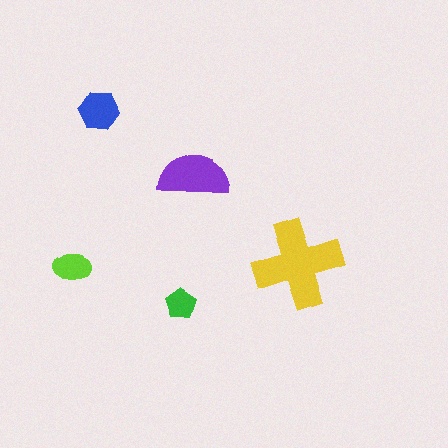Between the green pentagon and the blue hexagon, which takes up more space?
The blue hexagon.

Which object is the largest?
The yellow cross.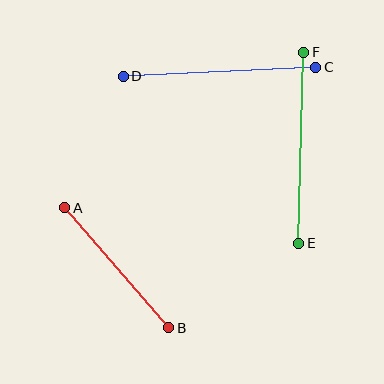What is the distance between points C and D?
The distance is approximately 193 pixels.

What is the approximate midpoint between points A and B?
The midpoint is at approximately (117, 268) pixels.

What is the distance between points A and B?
The distance is approximately 159 pixels.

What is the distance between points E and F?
The distance is approximately 191 pixels.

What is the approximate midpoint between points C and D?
The midpoint is at approximately (219, 72) pixels.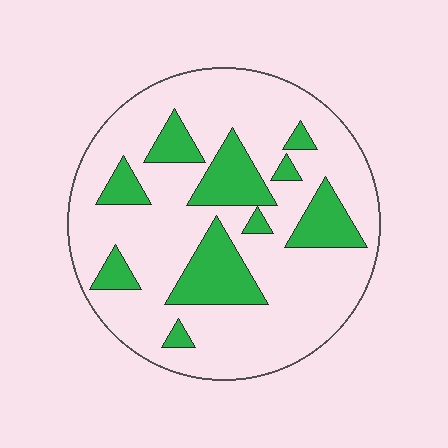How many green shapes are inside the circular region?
10.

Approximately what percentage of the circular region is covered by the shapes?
Approximately 25%.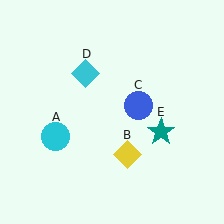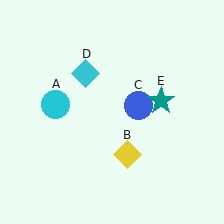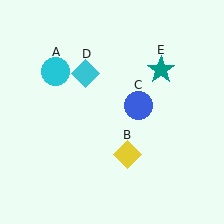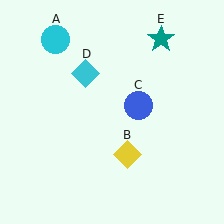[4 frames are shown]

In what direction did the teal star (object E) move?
The teal star (object E) moved up.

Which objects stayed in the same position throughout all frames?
Yellow diamond (object B) and blue circle (object C) and cyan diamond (object D) remained stationary.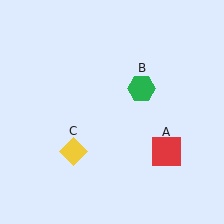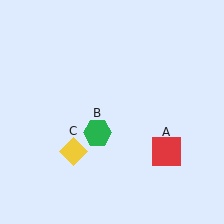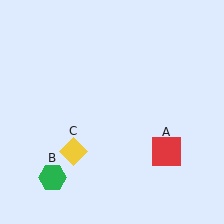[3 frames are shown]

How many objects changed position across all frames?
1 object changed position: green hexagon (object B).